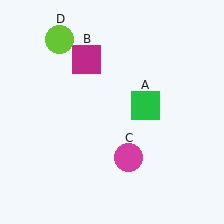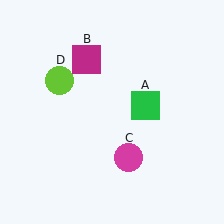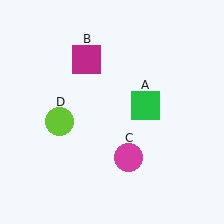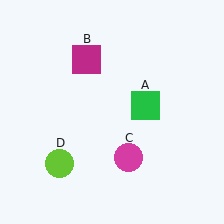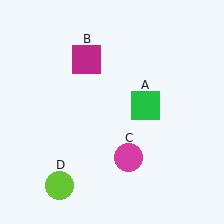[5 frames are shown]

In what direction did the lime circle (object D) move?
The lime circle (object D) moved down.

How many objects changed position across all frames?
1 object changed position: lime circle (object D).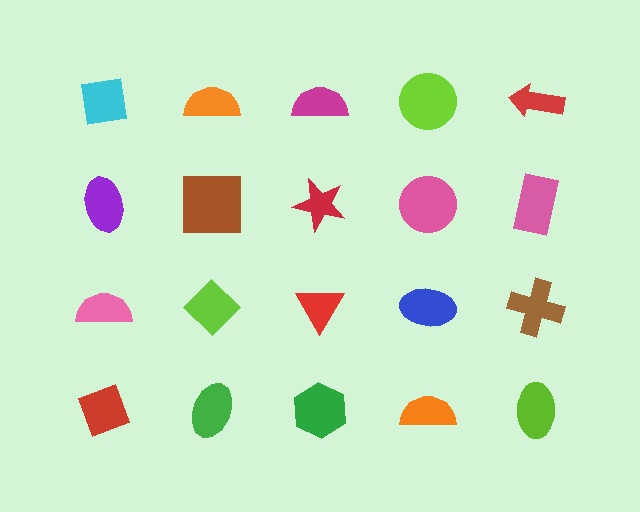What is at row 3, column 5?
A brown cross.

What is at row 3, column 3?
A red triangle.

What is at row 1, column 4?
A lime circle.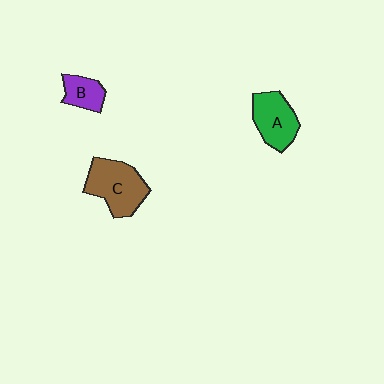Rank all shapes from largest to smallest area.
From largest to smallest: C (brown), A (green), B (purple).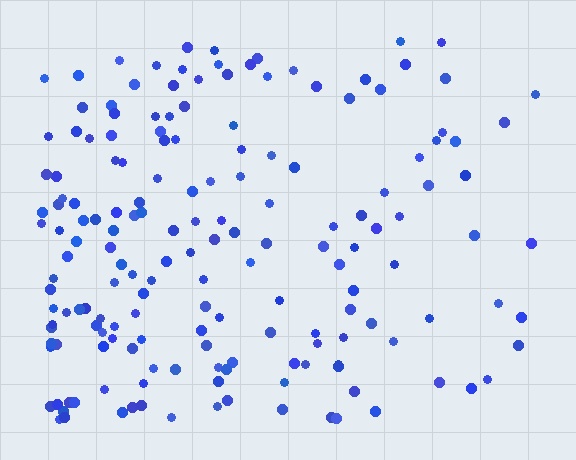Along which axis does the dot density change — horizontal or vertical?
Horizontal.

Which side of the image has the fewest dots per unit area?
The right.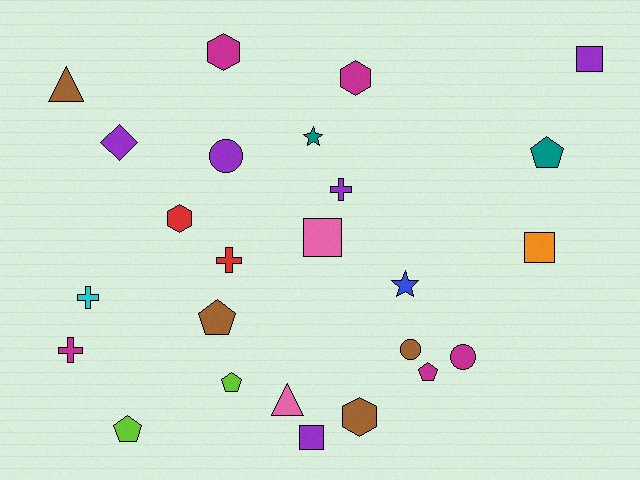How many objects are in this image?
There are 25 objects.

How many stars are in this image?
There are 2 stars.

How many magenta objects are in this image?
There are 5 magenta objects.